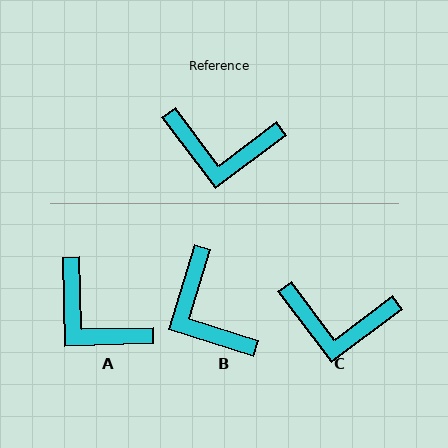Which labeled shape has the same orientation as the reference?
C.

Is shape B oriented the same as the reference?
No, it is off by about 54 degrees.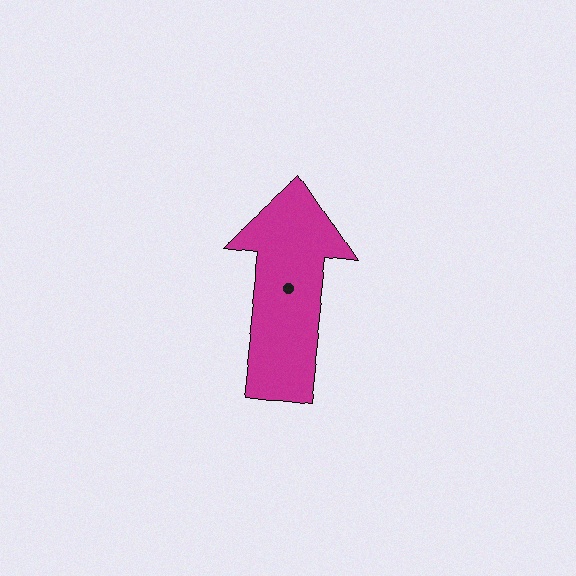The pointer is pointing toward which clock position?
Roughly 12 o'clock.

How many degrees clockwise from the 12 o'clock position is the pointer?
Approximately 7 degrees.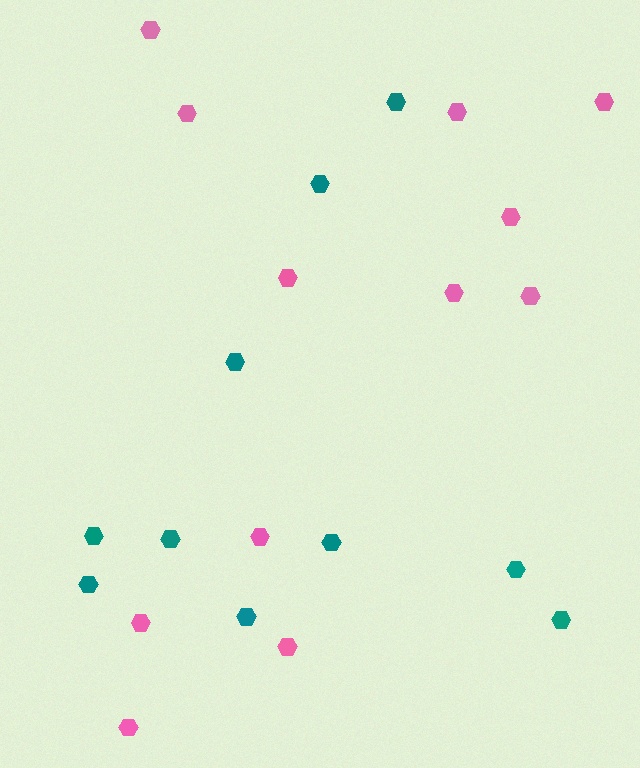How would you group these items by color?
There are 2 groups: one group of teal hexagons (10) and one group of pink hexagons (12).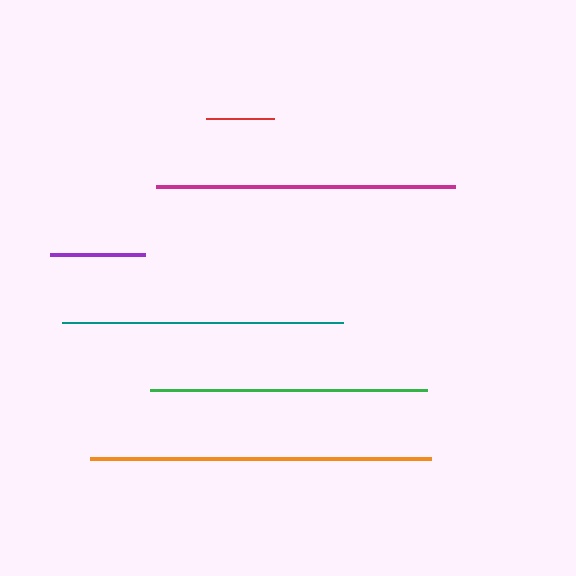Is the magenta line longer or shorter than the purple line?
The magenta line is longer than the purple line.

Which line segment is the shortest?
The red line is the shortest at approximately 68 pixels.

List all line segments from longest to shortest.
From longest to shortest: orange, magenta, teal, green, purple, red.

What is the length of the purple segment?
The purple segment is approximately 95 pixels long.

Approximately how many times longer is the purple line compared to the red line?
The purple line is approximately 1.4 times the length of the red line.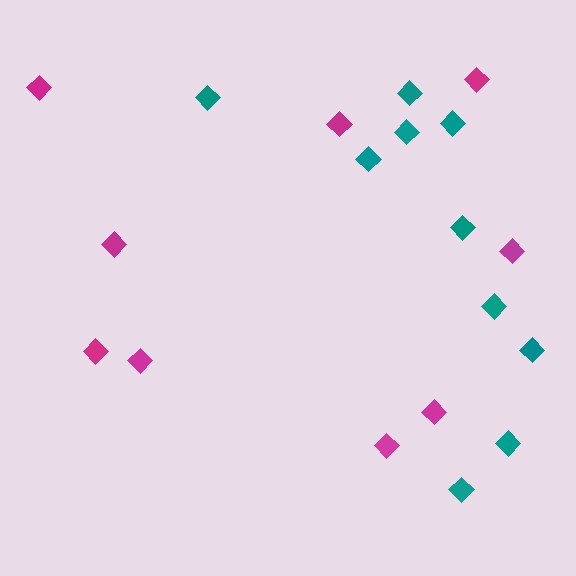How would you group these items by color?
There are 2 groups: one group of teal diamonds (10) and one group of magenta diamonds (9).